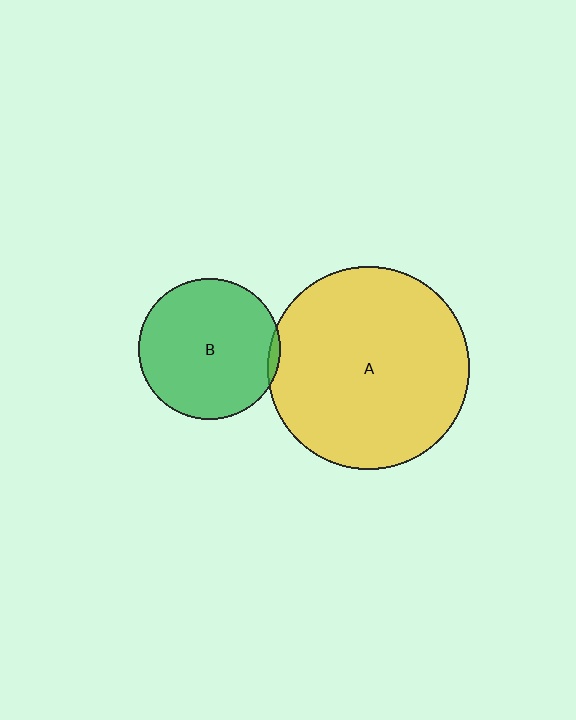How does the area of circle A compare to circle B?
Approximately 2.0 times.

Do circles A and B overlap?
Yes.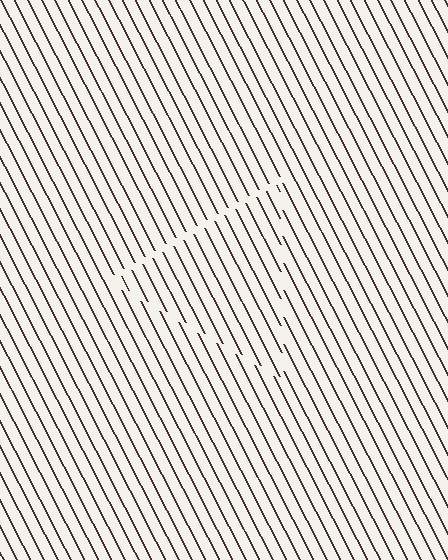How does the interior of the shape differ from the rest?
The interior of the shape contains the same grating, shifted by half a period — the contour is defined by the phase discontinuity where line-ends from the inner and outer gratings abut.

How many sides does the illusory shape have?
3 sides — the line-ends trace a triangle.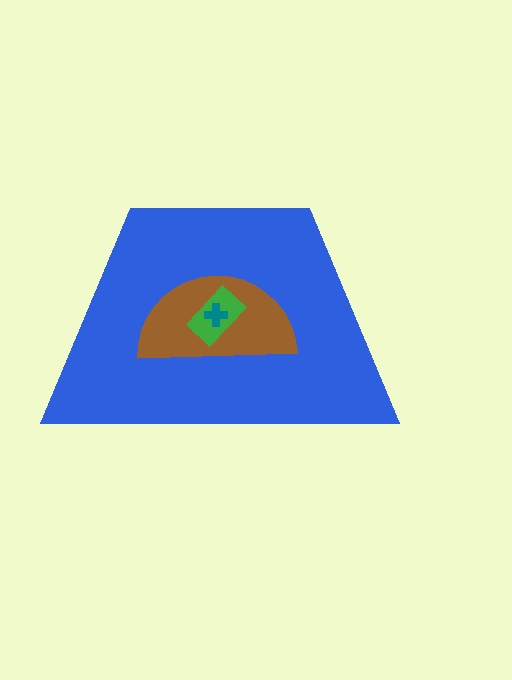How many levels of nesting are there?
4.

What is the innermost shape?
The teal cross.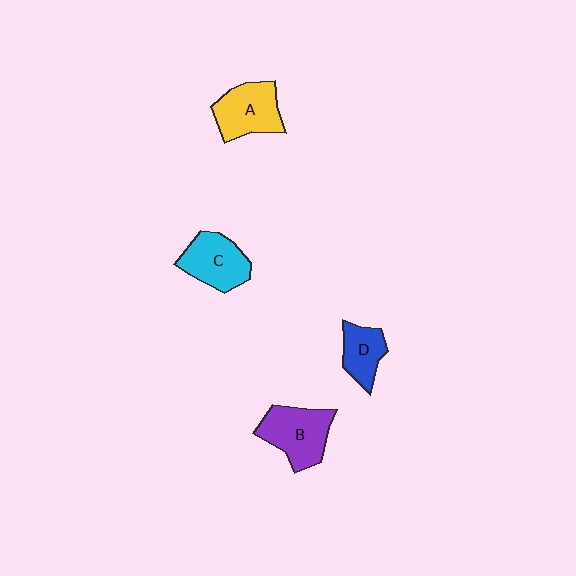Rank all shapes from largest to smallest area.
From largest to smallest: B (purple), A (yellow), C (cyan), D (blue).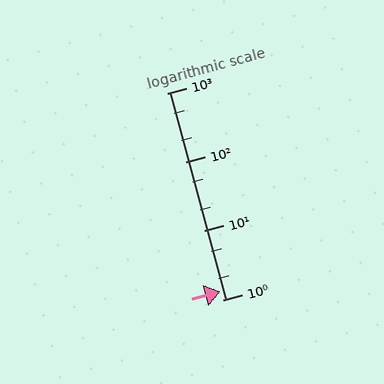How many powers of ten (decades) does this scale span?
The scale spans 3 decades, from 1 to 1000.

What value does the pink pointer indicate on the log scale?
The pointer indicates approximately 1.3.